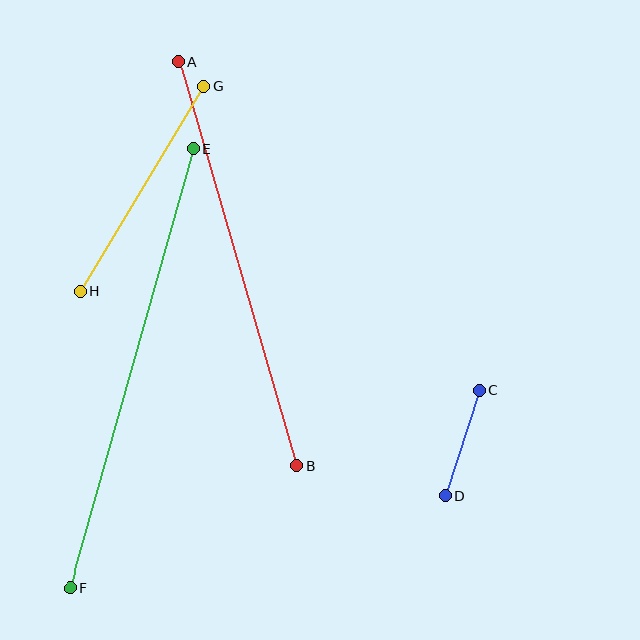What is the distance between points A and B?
The distance is approximately 421 pixels.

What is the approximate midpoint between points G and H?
The midpoint is at approximately (142, 189) pixels.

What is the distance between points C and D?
The distance is approximately 111 pixels.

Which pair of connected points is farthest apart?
Points E and F are farthest apart.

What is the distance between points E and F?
The distance is approximately 456 pixels.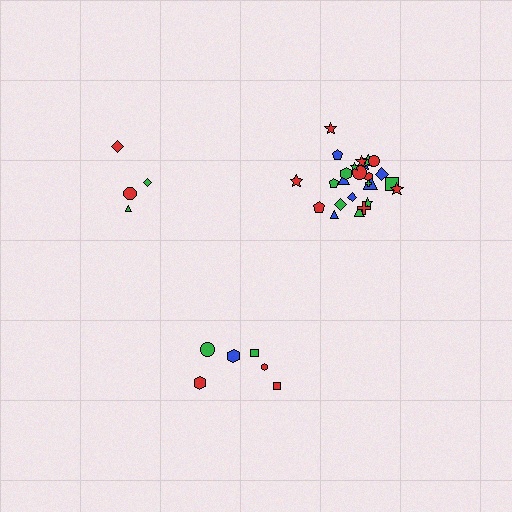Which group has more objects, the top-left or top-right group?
The top-right group.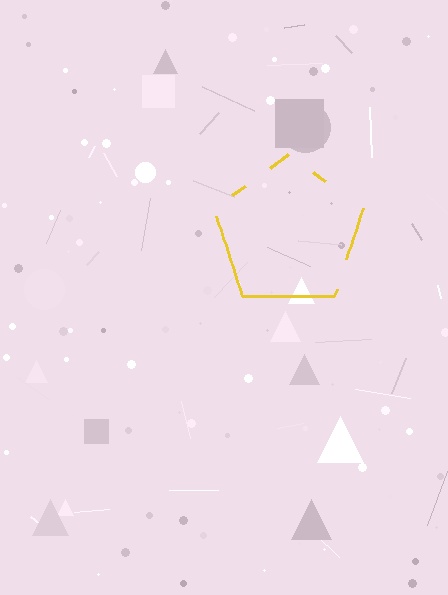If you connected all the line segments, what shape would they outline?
They would outline a pentagon.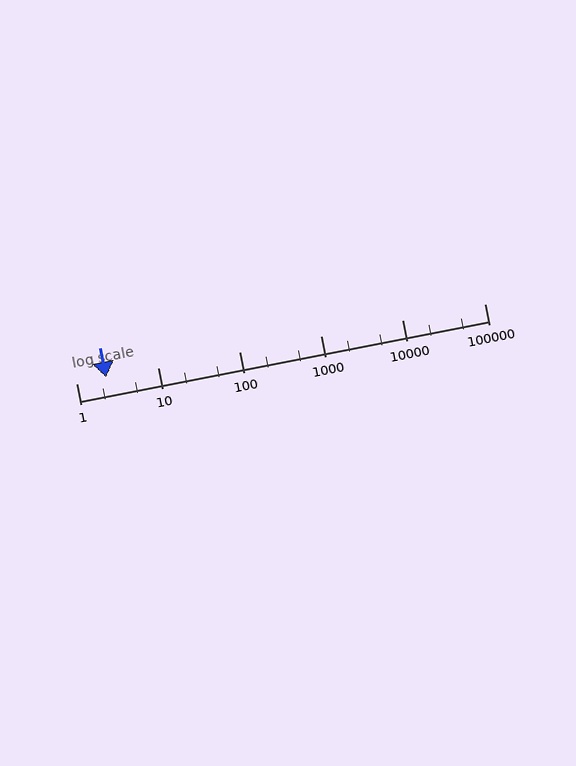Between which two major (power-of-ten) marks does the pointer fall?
The pointer is between 1 and 10.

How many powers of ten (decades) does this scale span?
The scale spans 5 decades, from 1 to 100000.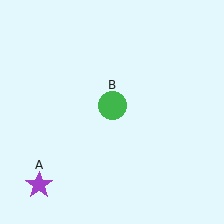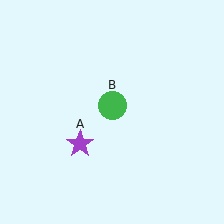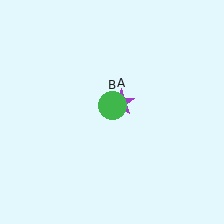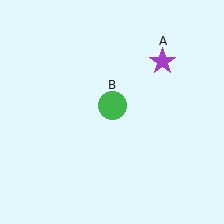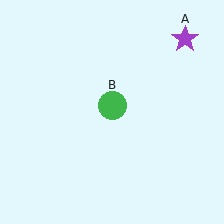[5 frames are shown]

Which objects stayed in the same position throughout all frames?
Green circle (object B) remained stationary.